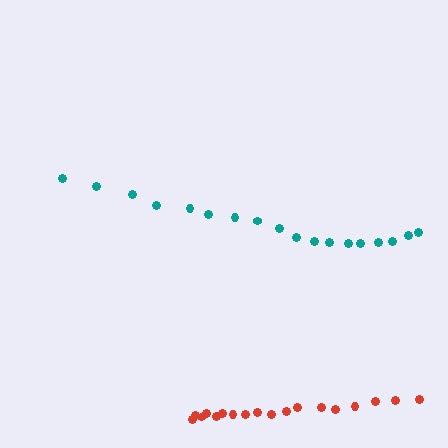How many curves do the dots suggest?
There are 2 distinct paths.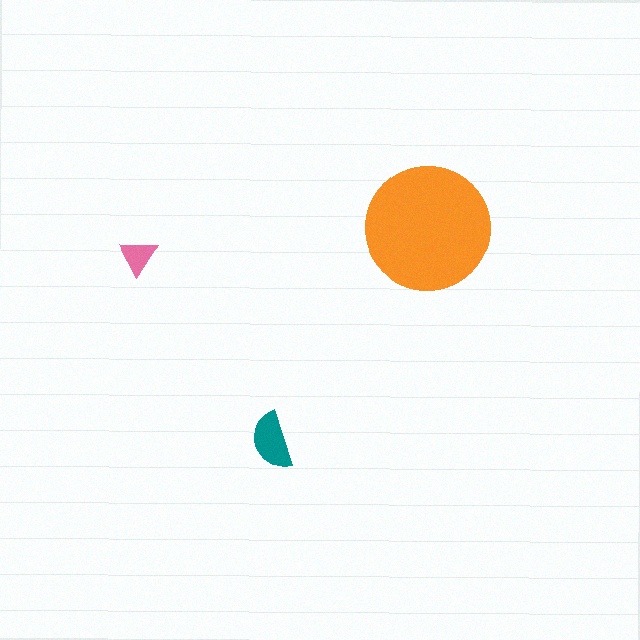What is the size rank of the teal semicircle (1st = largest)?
2nd.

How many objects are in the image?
There are 3 objects in the image.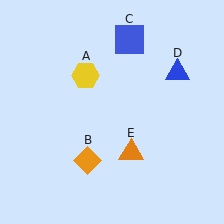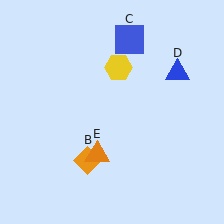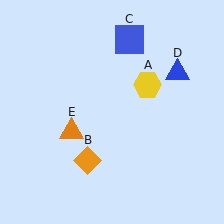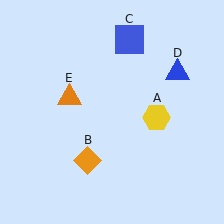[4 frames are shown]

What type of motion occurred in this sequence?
The yellow hexagon (object A), orange triangle (object E) rotated clockwise around the center of the scene.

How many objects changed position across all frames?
2 objects changed position: yellow hexagon (object A), orange triangle (object E).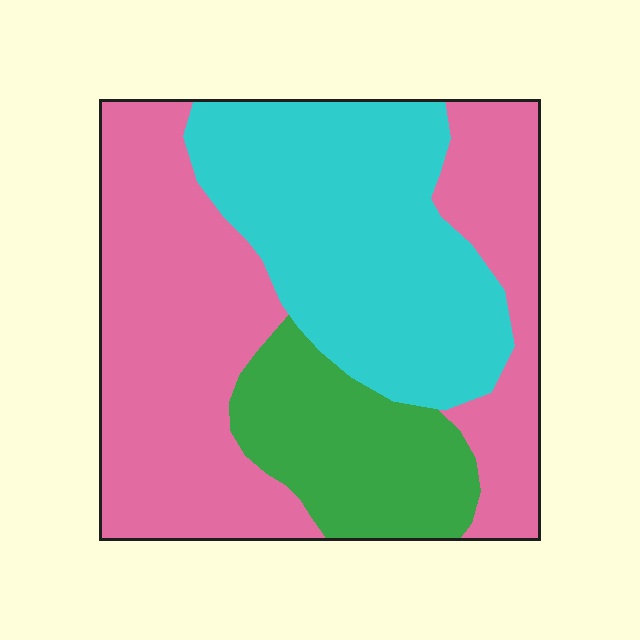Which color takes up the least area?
Green, at roughly 15%.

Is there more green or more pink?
Pink.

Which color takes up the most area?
Pink, at roughly 50%.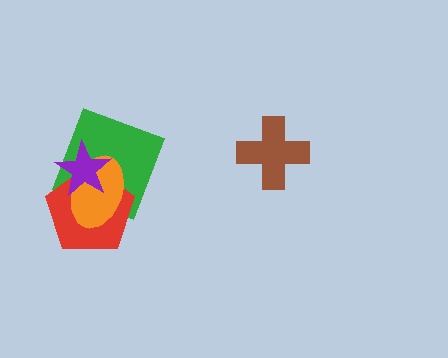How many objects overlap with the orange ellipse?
3 objects overlap with the orange ellipse.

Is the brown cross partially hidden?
No, no other shape covers it.